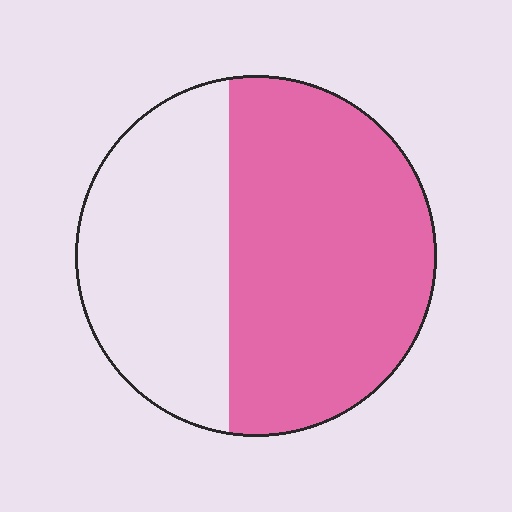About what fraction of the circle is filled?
About three fifths (3/5).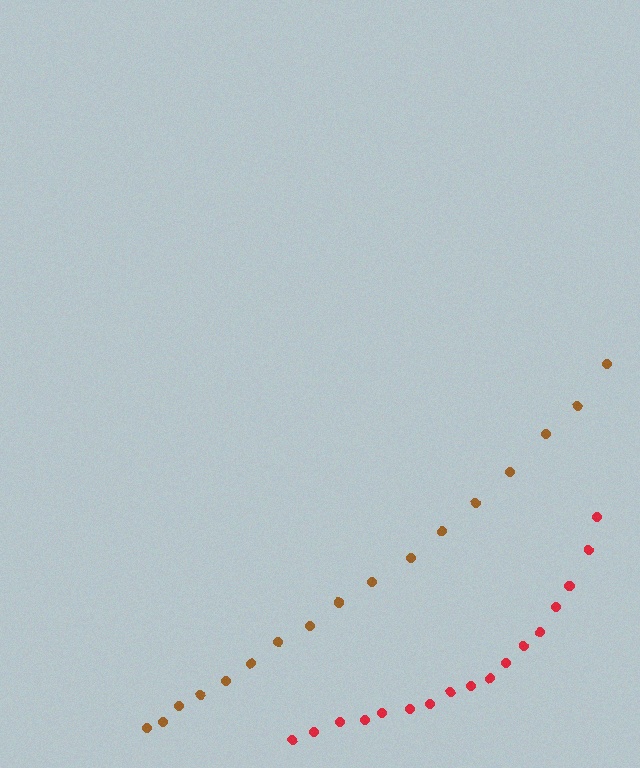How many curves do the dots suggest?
There are 2 distinct paths.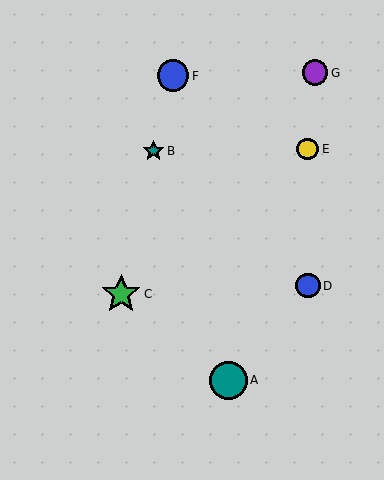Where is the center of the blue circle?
The center of the blue circle is at (308, 286).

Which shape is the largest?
The green star (labeled C) is the largest.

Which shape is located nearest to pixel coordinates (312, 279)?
The blue circle (labeled D) at (308, 286) is nearest to that location.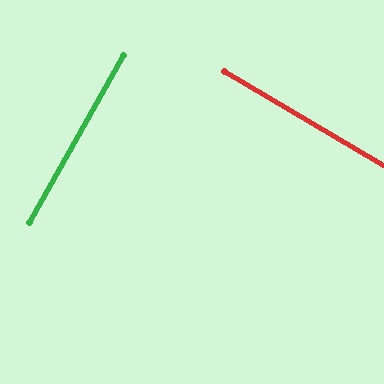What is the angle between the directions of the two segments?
Approximately 89 degrees.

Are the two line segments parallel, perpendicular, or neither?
Perpendicular — they meet at approximately 89°.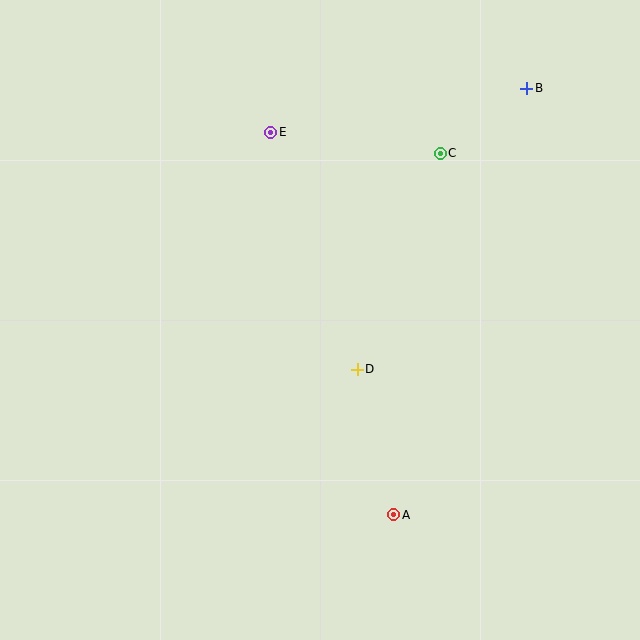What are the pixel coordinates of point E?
Point E is at (270, 132).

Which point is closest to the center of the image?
Point D at (357, 369) is closest to the center.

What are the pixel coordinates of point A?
Point A is at (394, 515).